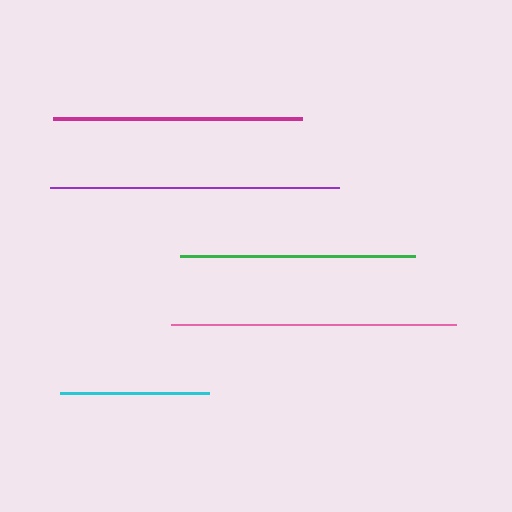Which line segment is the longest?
The purple line is the longest at approximately 289 pixels.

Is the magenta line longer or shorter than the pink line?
The pink line is longer than the magenta line.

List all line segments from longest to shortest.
From longest to shortest: purple, pink, magenta, green, cyan.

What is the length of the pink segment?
The pink segment is approximately 285 pixels long.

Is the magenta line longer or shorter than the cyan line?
The magenta line is longer than the cyan line.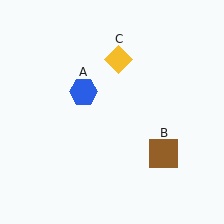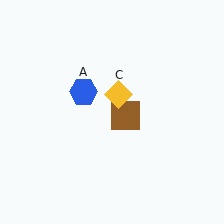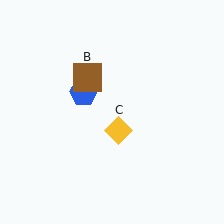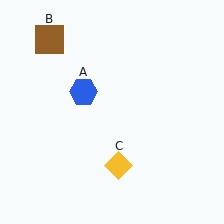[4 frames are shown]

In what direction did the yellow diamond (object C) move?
The yellow diamond (object C) moved down.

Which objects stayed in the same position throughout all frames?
Blue hexagon (object A) remained stationary.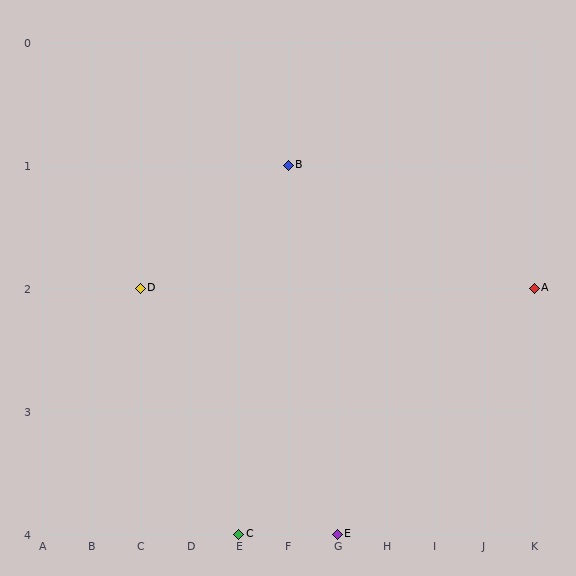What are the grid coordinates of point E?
Point E is at grid coordinates (G, 4).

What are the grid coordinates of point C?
Point C is at grid coordinates (E, 4).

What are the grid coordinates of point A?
Point A is at grid coordinates (K, 2).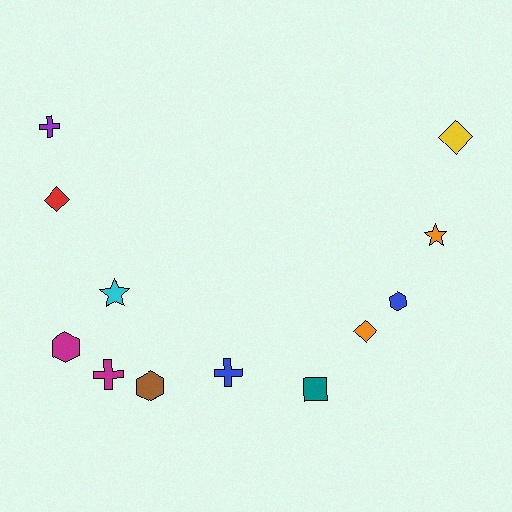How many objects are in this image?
There are 12 objects.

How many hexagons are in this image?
There are 3 hexagons.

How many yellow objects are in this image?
There is 1 yellow object.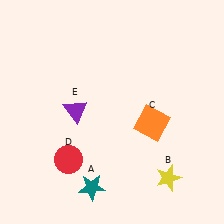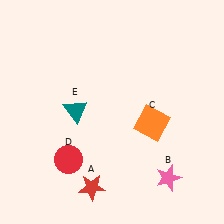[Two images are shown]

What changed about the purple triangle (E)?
In Image 1, E is purple. In Image 2, it changed to teal.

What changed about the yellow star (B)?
In Image 1, B is yellow. In Image 2, it changed to pink.